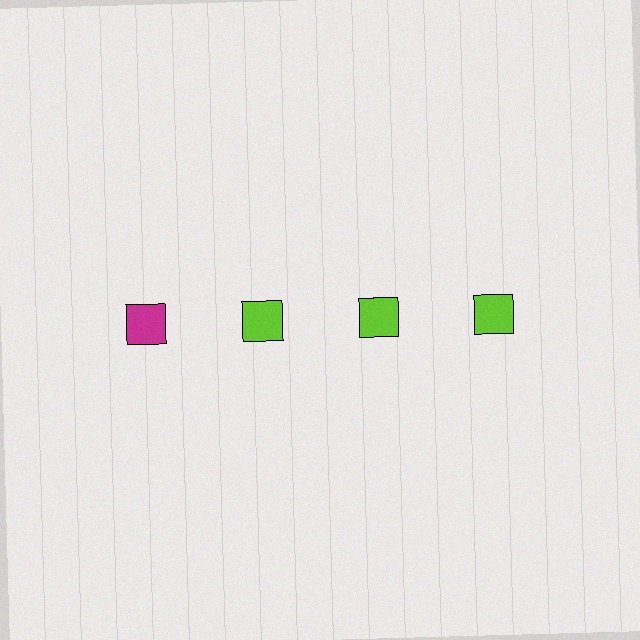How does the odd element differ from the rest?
It has a different color: magenta instead of lime.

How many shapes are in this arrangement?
There are 4 shapes arranged in a grid pattern.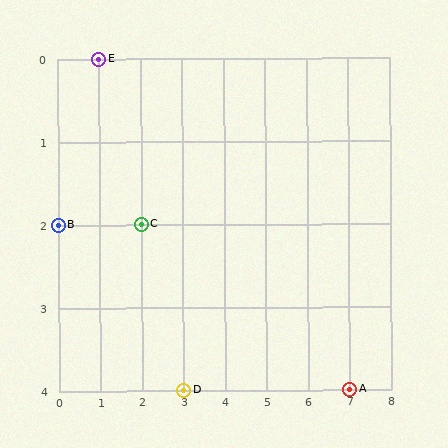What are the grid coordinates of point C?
Point C is at grid coordinates (2, 2).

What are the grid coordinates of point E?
Point E is at grid coordinates (1, 0).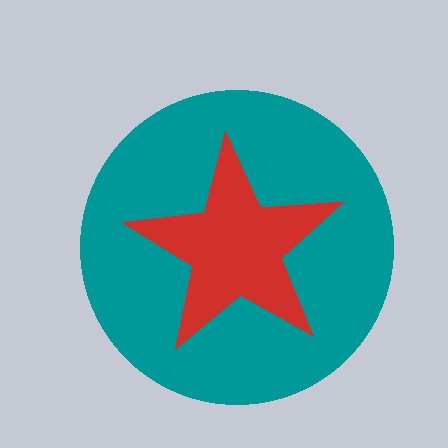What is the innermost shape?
The red star.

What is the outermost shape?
The teal circle.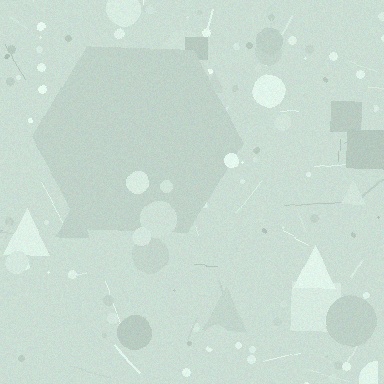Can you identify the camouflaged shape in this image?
The camouflaged shape is a hexagon.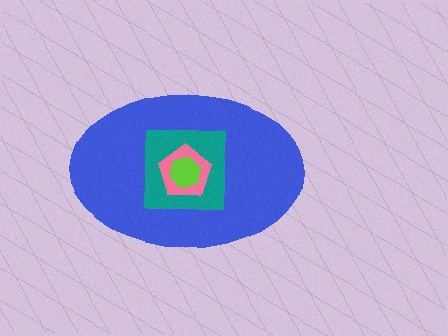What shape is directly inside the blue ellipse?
The teal square.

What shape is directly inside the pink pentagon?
The lime hexagon.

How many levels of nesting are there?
4.